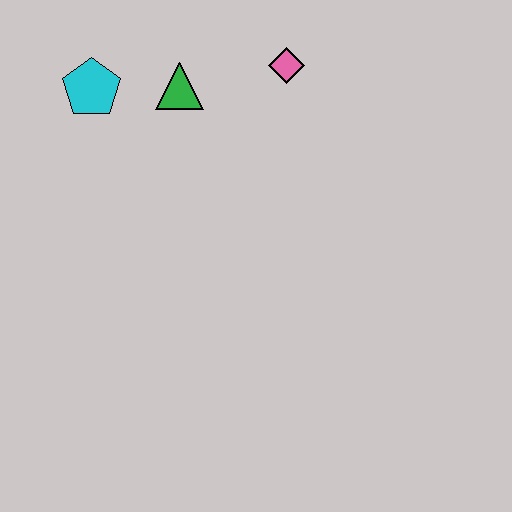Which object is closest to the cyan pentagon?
The green triangle is closest to the cyan pentagon.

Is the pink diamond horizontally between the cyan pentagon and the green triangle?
No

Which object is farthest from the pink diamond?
The cyan pentagon is farthest from the pink diamond.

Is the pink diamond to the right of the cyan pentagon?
Yes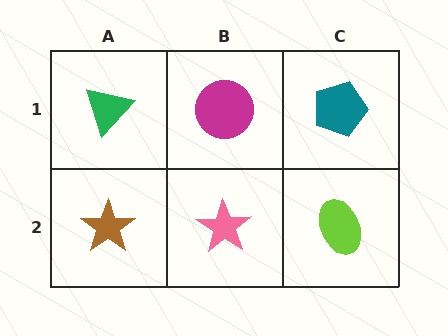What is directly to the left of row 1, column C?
A magenta circle.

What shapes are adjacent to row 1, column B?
A pink star (row 2, column B), a green triangle (row 1, column A), a teal pentagon (row 1, column C).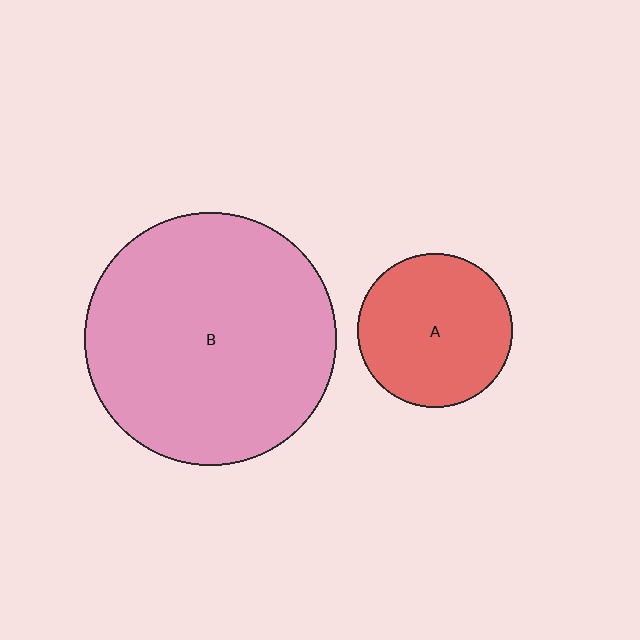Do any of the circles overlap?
No, none of the circles overlap.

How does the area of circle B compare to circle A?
Approximately 2.7 times.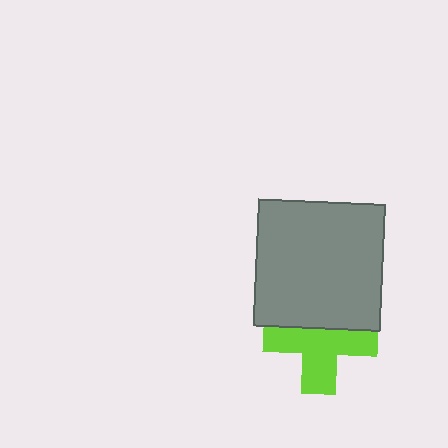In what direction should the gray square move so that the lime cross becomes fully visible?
The gray square should move up. That is the shortest direction to clear the overlap and leave the lime cross fully visible.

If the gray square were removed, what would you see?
You would see the complete lime cross.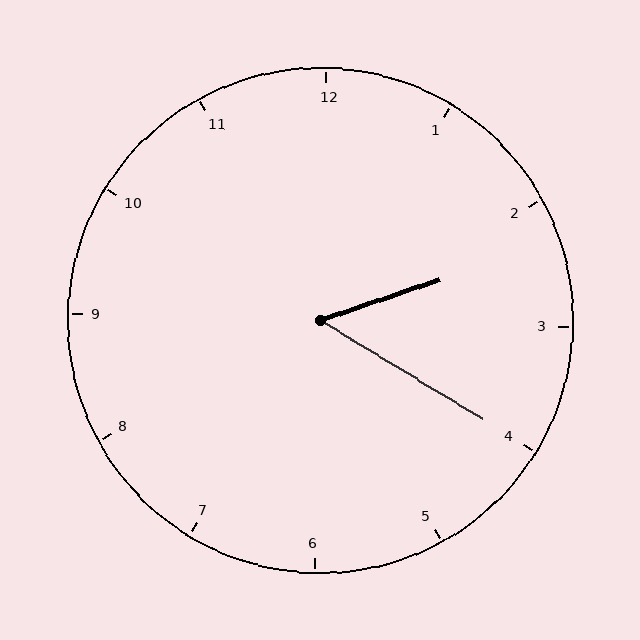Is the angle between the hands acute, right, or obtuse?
It is acute.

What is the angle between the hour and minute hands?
Approximately 50 degrees.